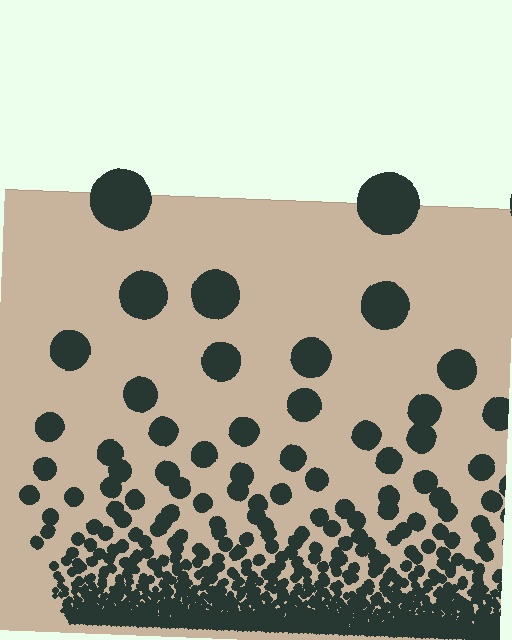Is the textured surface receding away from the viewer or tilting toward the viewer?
The surface appears to tilt toward the viewer. Texture elements get larger and sparser toward the top.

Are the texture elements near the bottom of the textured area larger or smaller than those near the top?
Smaller. The gradient is inverted — elements near the bottom are smaller and denser.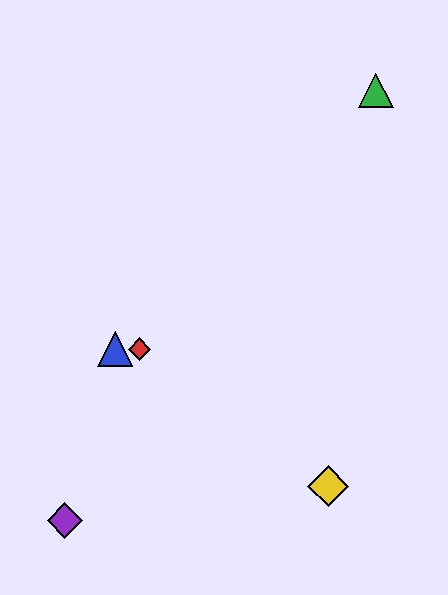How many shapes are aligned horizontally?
2 shapes (the red diamond, the blue triangle) are aligned horizontally.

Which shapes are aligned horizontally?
The red diamond, the blue triangle are aligned horizontally.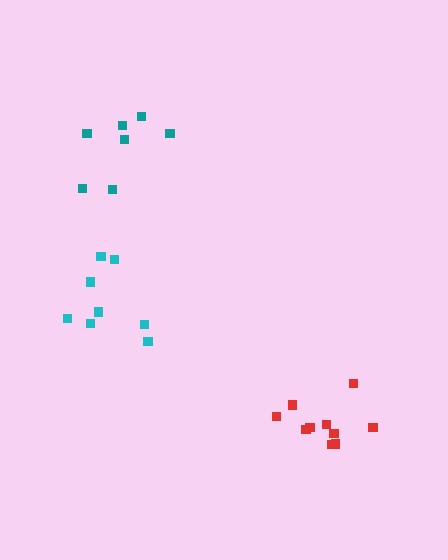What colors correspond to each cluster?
The clusters are colored: teal, red, cyan.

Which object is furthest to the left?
The cyan cluster is leftmost.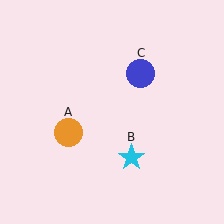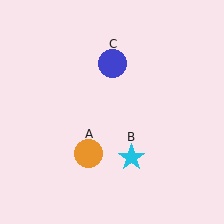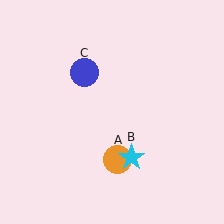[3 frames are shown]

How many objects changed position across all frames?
2 objects changed position: orange circle (object A), blue circle (object C).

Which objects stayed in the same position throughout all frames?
Cyan star (object B) remained stationary.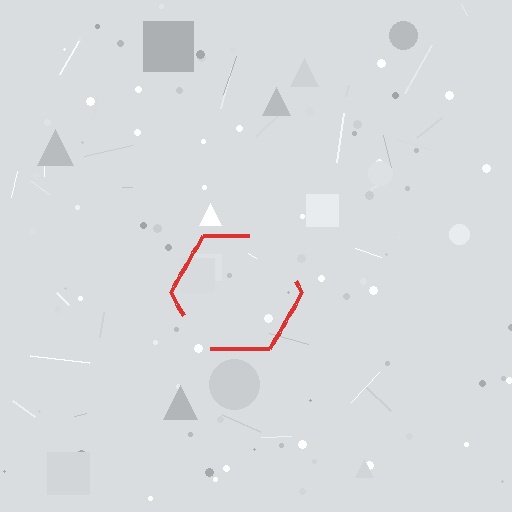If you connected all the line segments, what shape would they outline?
They would outline a hexagon.